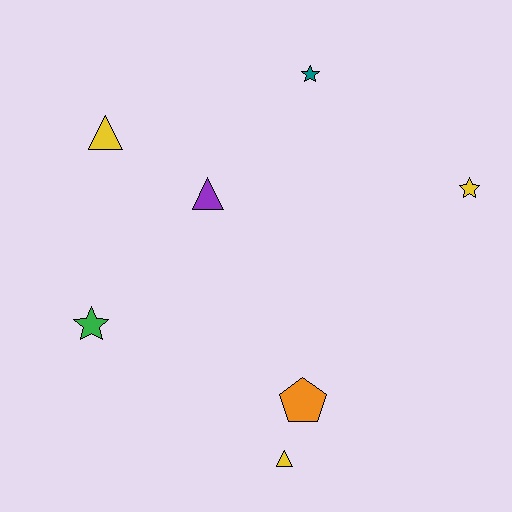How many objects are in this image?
There are 7 objects.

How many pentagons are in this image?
There is 1 pentagon.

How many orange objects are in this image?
There is 1 orange object.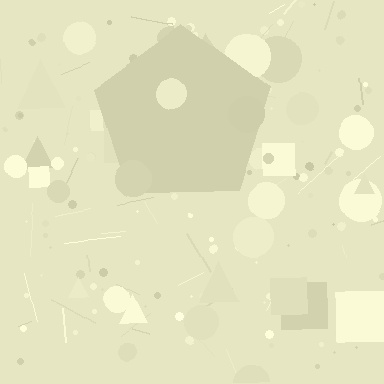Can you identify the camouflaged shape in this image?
The camouflaged shape is a pentagon.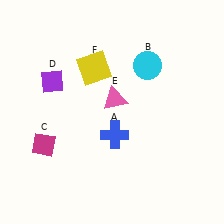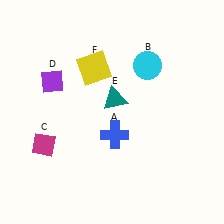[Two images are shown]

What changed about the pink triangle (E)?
In Image 1, E is pink. In Image 2, it changed to teal.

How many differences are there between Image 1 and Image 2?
There is 1 difference between the two images.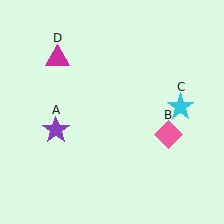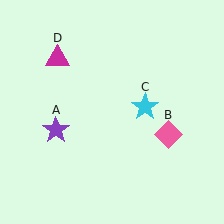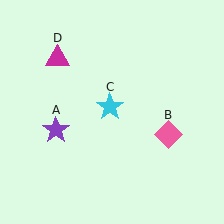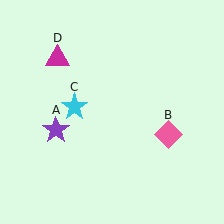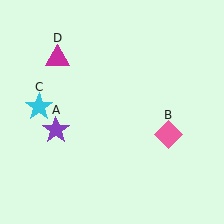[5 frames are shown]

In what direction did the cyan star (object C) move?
The cyan star (object C) moved left.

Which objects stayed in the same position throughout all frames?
Purple star (object A) and pink diamond (object B) and magenta triangle (object D) remained stationary.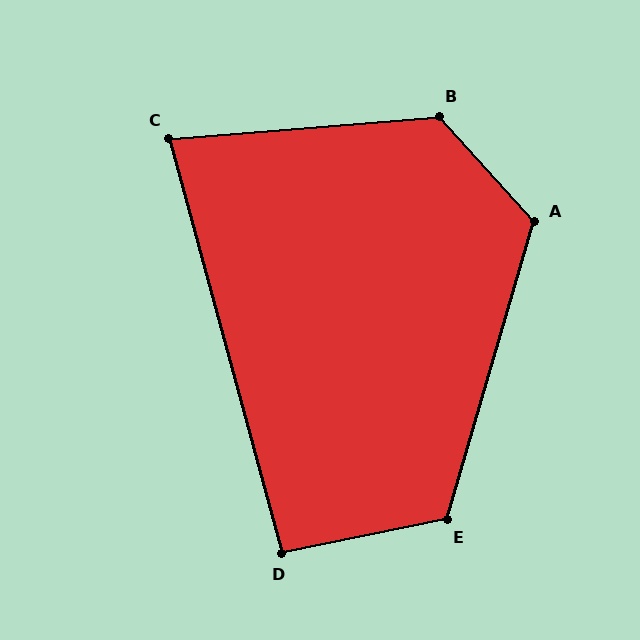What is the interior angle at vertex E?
Approximately 118 degrees (obtuse).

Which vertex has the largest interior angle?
B, at approximately 127 degrees.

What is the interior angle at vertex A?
Approximately 122 degrees (obtuse).